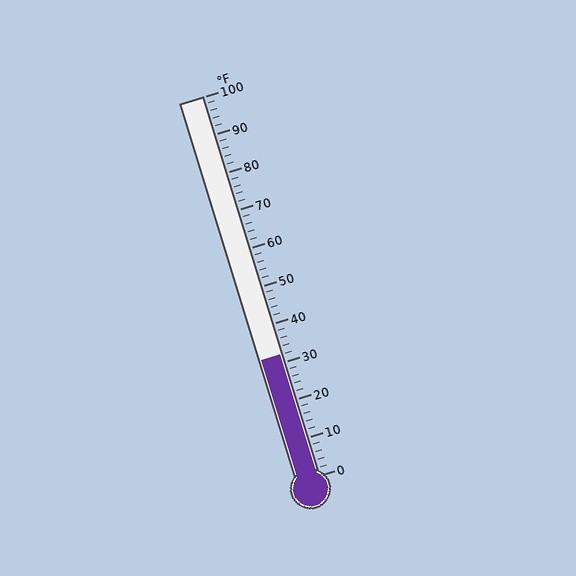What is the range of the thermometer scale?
The thermometer scale ranges from 0°F to 100°F.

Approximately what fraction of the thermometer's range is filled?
The thermometer is filled to approximately 30% of its range.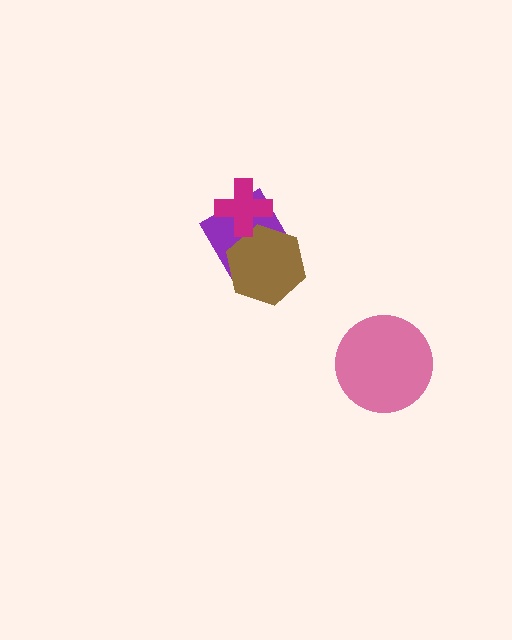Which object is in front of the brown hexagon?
The magenta cross is in front of the brown hexagon.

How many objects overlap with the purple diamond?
2 objects overlap with the purple diamond.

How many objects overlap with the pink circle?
0 objects overlap with the pink circle.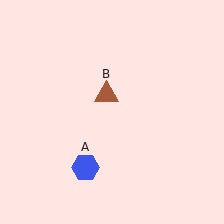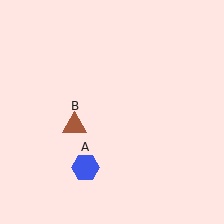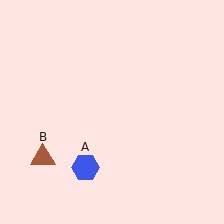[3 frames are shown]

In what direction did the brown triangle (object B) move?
The brown triangle (object B) moved down and to the left.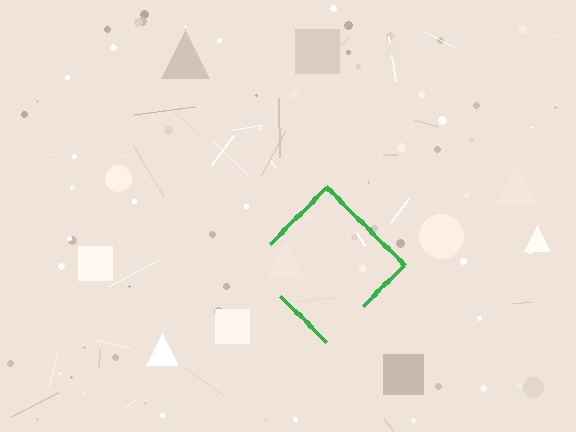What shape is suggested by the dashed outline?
The dashed outline suggests a diamond.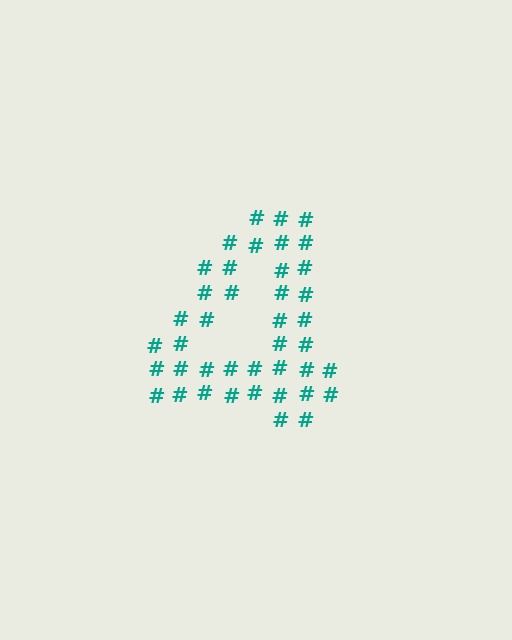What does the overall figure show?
The overall figure shows the digit 4.